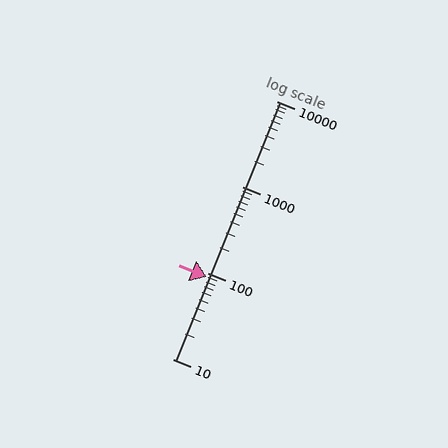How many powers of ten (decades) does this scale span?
The scale spans 3 decades, from 10 to 10000.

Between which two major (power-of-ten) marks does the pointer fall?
The pointer is between 10 and 100.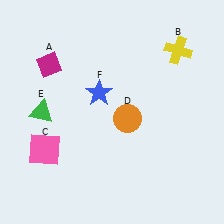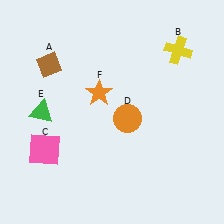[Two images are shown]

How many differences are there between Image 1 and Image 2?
There are 2 differences between the two images.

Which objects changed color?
A changed from magenta to brown. F changed from blue to orange.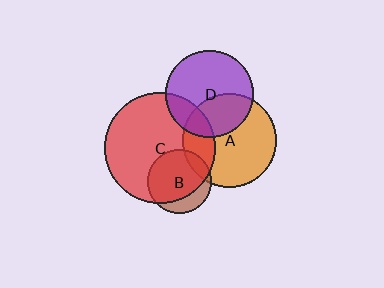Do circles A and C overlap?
Yes.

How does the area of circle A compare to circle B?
Approximately 2.2 times.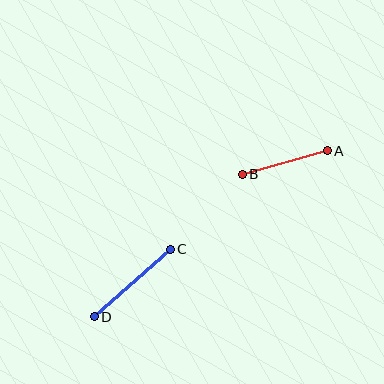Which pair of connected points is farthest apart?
Points C and D are farthest apart.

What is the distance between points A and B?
The distance is approximately 88 pixels.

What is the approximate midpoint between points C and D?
The midpoint is at approximately (132, 283) pixels.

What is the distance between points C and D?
The distance is approximately 102 pixels.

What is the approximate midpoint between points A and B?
The midpoint is at approximately (285, 163) pixels.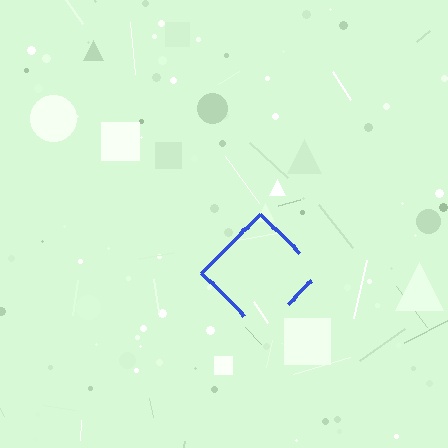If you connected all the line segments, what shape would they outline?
They would outline a diamond.